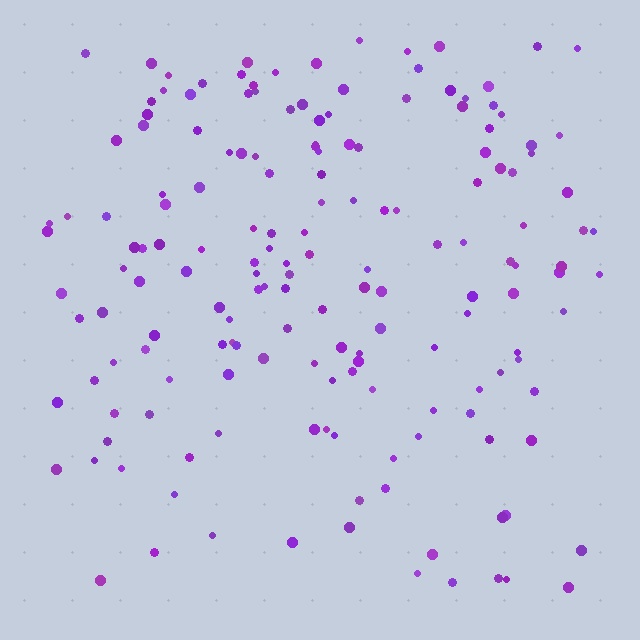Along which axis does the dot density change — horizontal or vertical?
Vertical.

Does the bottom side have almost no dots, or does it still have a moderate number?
Still a moderate number, just noticeably fewer than the top.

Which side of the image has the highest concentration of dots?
The top.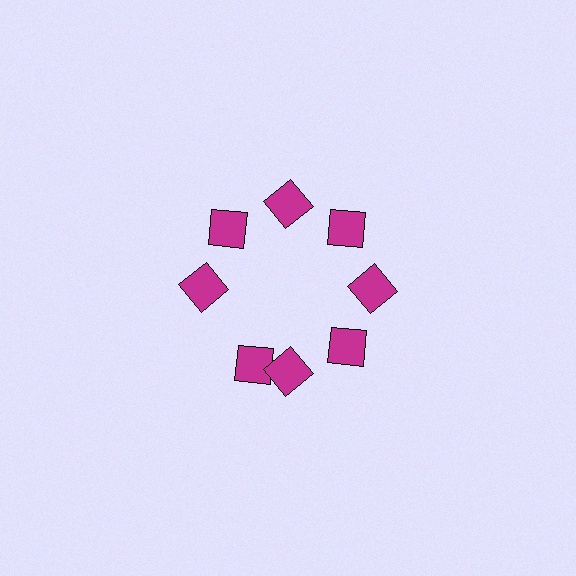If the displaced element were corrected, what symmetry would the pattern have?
It would have 8-fold rotational symmetry — the pattern would map onto itself every 45 degrees.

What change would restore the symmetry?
The symmetry would be restored by rotating it back into even spacing with its neighbors so that all 8 squares sit at equal angles and equal distance from the center.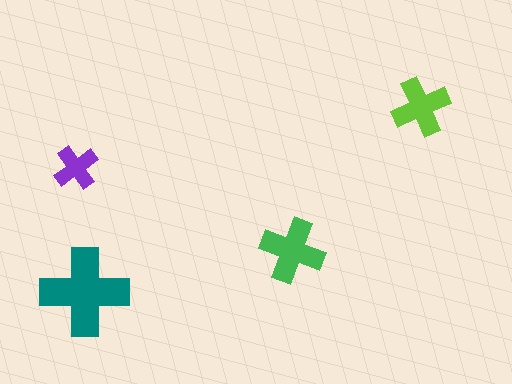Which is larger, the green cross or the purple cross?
The green one.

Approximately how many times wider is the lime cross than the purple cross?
About 1.5 times wider.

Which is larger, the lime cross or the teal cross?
The teal one.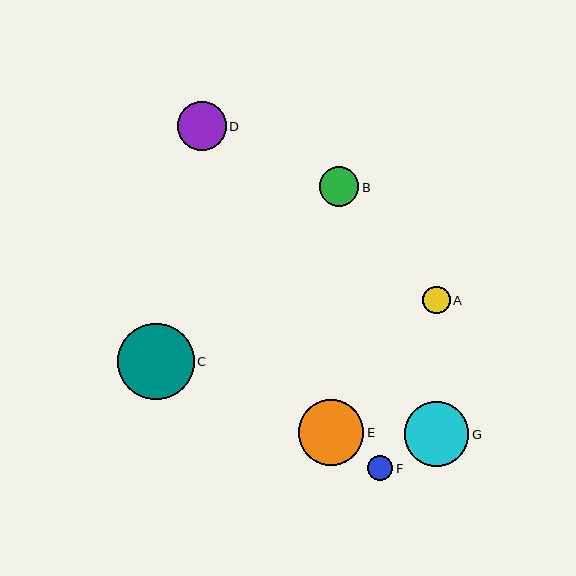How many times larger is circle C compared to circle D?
Circle C is approximately 1.6 times the size of circle D.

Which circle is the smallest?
Circle F is the smallest with a size of approximately 25 pixels.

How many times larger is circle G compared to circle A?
Circle G is approximately 2.4 times the size of circle A.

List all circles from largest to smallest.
From largest to smallest: C, E, G, D, B, A, F.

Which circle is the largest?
Circle C is the largest with a size of approximately 76 pixels.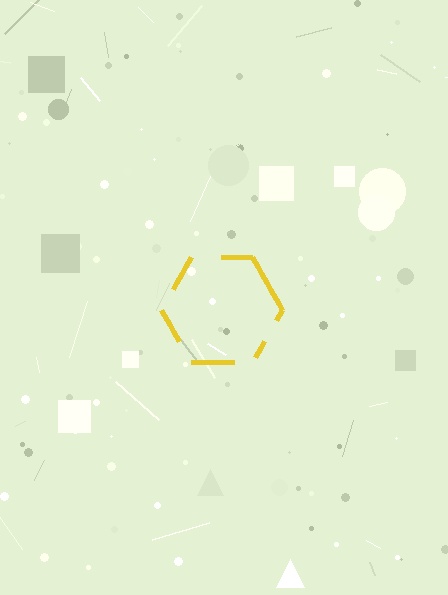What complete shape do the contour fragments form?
The contour fragments form a hexagon.